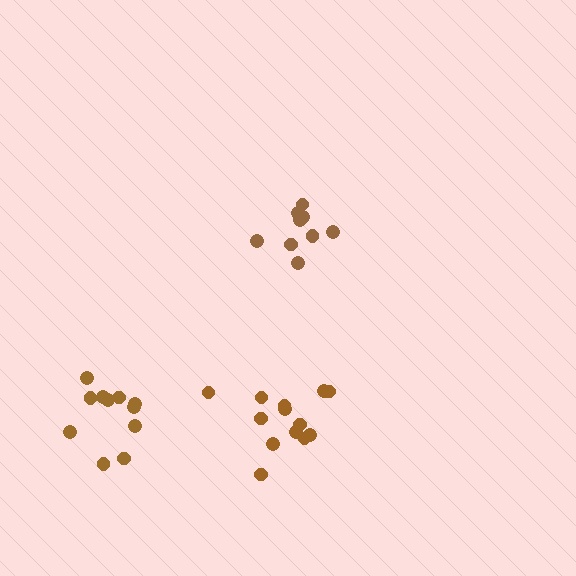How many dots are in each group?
Group 1: 9 dots, Group 2: 11 dots, Group 3: 13 dots (33 total).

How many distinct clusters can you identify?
There are 3 distinct clusters.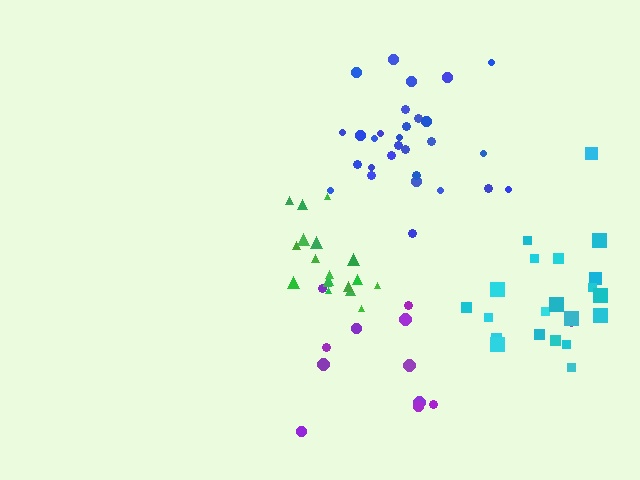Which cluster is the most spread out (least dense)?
Purple.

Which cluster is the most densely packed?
Green.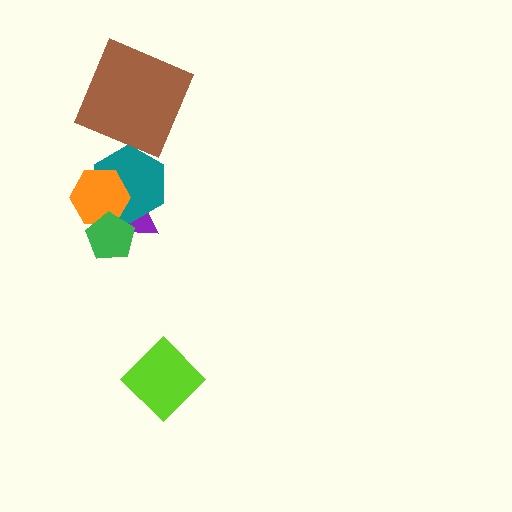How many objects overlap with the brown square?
0 objects overlap with the brown square.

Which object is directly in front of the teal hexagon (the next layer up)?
The orange hexagon is directly in front of the teal hexagon.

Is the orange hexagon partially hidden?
Yes, it is partially covered by another shape.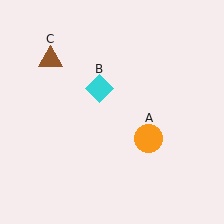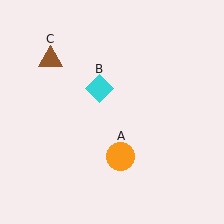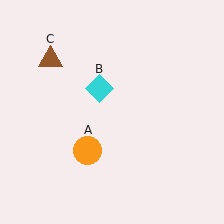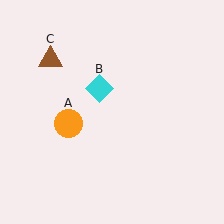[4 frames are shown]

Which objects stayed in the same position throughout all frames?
Cyan diamond (object B) and brown triangle (object C) remained stationary.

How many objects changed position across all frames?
1 object changed position: orange circle (object A).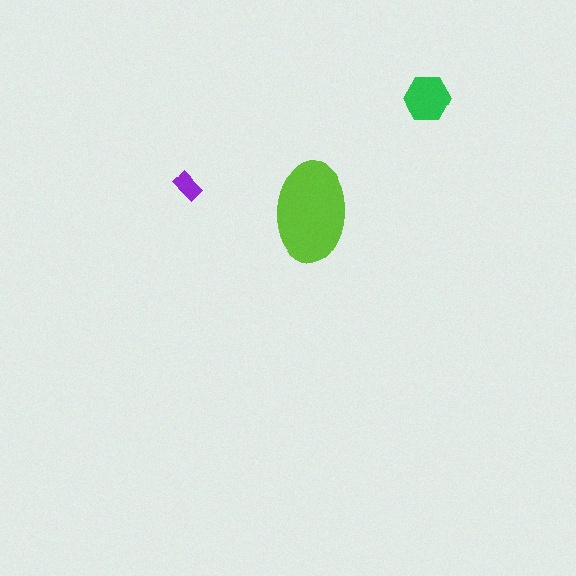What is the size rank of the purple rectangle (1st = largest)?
3rd.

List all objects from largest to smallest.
The lime ellipse, the green hexagon, the purple rectangle.